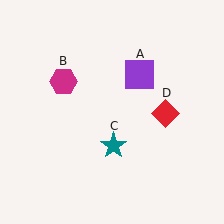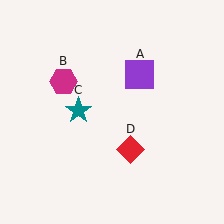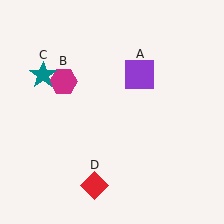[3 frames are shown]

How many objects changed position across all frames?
2 objects changed position: teal star (object C), red diamond (object D).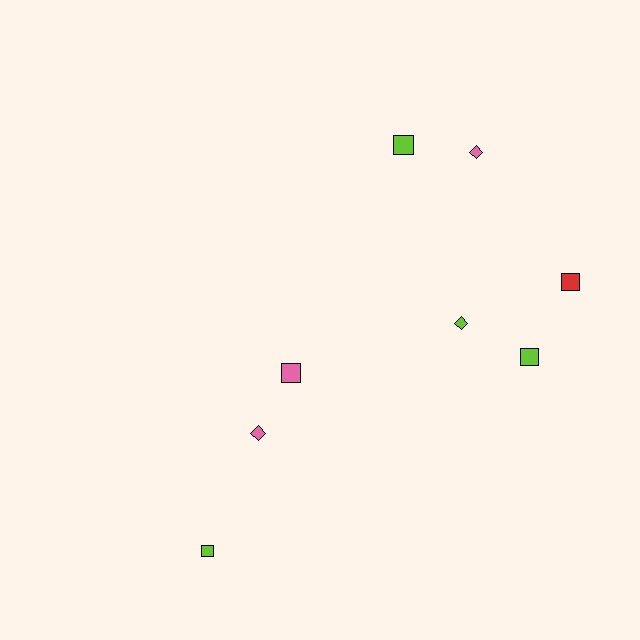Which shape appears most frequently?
Square, with 5 objects.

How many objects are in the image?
There are 8 objects.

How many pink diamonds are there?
There are 2 pink diamonds.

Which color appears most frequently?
Lime, with 4 objects.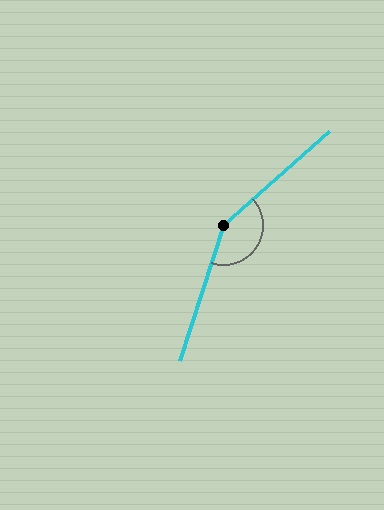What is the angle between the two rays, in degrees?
Approximately 149 degrees.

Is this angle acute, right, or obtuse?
It is obtuse.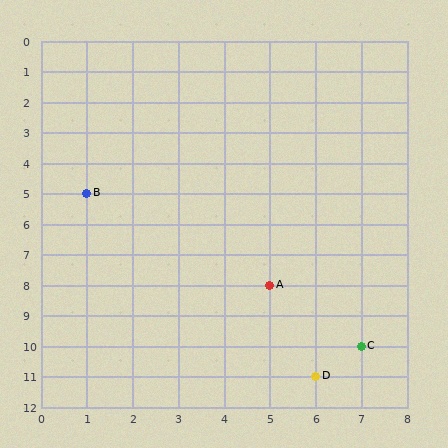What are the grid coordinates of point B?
Point B is at grid coordinates (1, 5).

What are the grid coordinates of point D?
Point D is at grid coordinates (6, 11).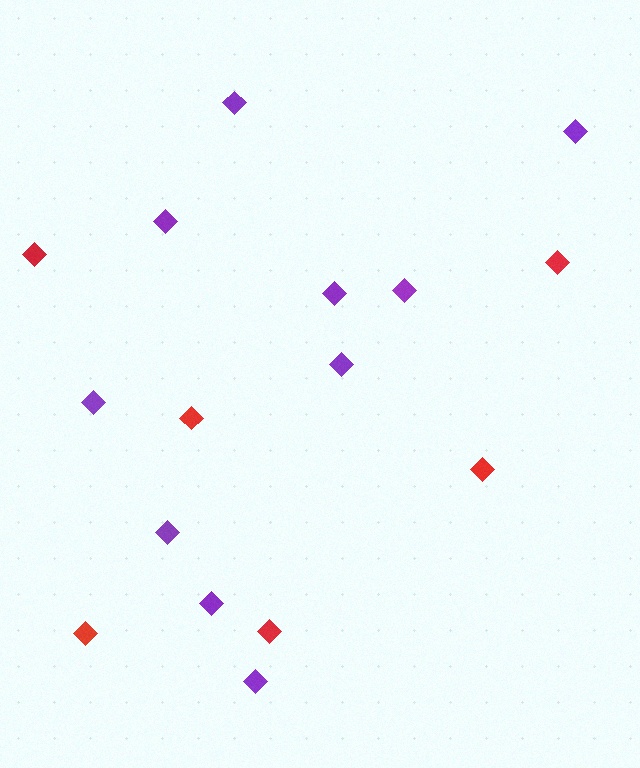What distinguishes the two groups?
There are 2 groups: one group of red diamonds (6) and one group of purple diamonds (10).